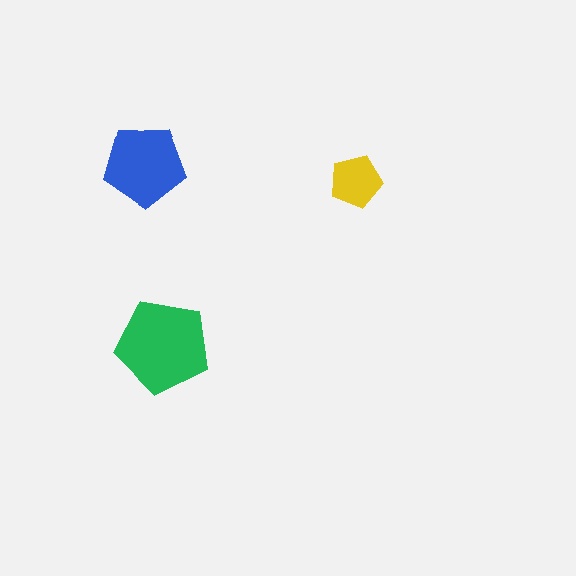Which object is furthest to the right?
The yellow pentagon is rightmost.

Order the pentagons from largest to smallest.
the green one, the blue one, the yellow one.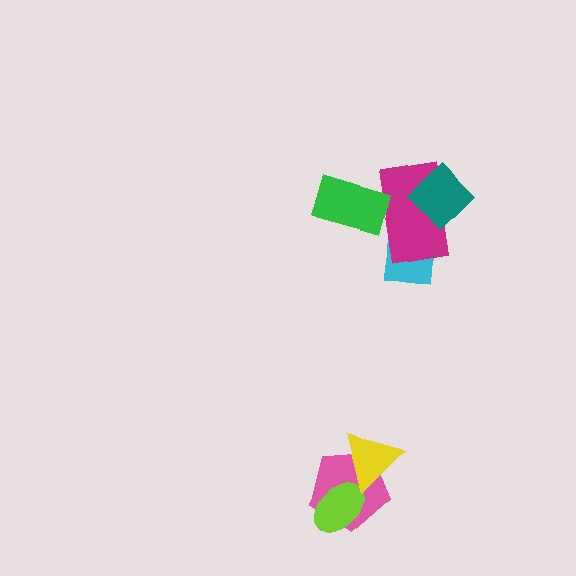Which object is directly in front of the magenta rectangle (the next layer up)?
The green rectangle is directly in front of the magenta rectangle.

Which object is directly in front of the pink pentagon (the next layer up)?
The lime ellipse is directly in front of the pink pentagon.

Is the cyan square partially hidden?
Yes, it is partially covered by another shape.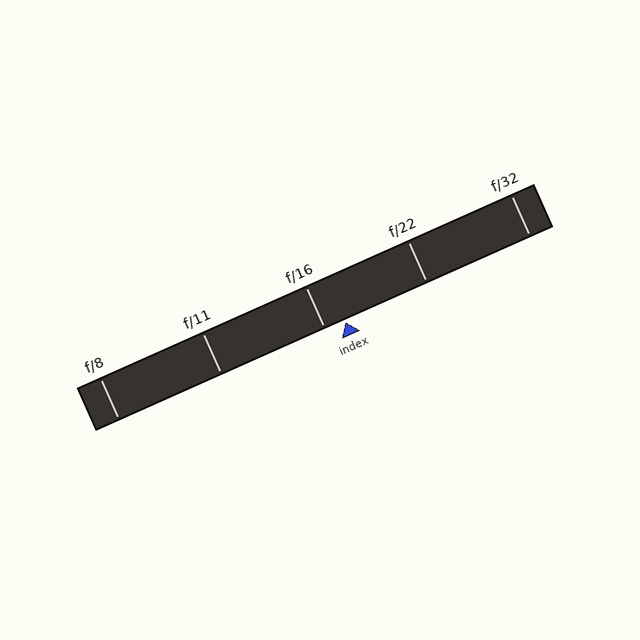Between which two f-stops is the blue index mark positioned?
The index mark is between f/16 and f/22.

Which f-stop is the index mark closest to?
The index mark is closest to f/16.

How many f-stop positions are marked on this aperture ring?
There are 5 f-stop positions marked.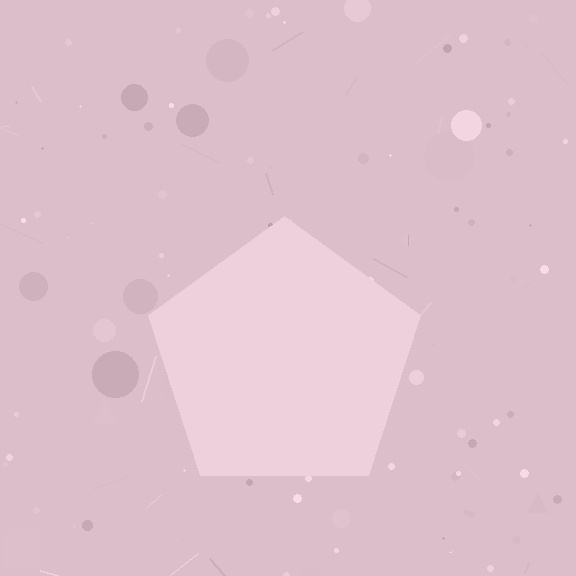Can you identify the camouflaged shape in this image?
The camouflaged shape is a pentagon.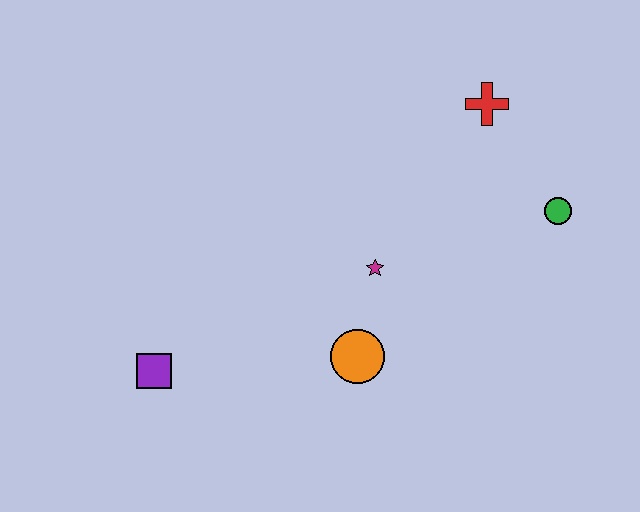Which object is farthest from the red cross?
The purple square is farthest from the red cross.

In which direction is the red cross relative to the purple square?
The red cross is to the right of the purple square.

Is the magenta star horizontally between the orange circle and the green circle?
Yes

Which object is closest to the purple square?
The orange circle is closest to the purple square.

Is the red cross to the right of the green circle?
No